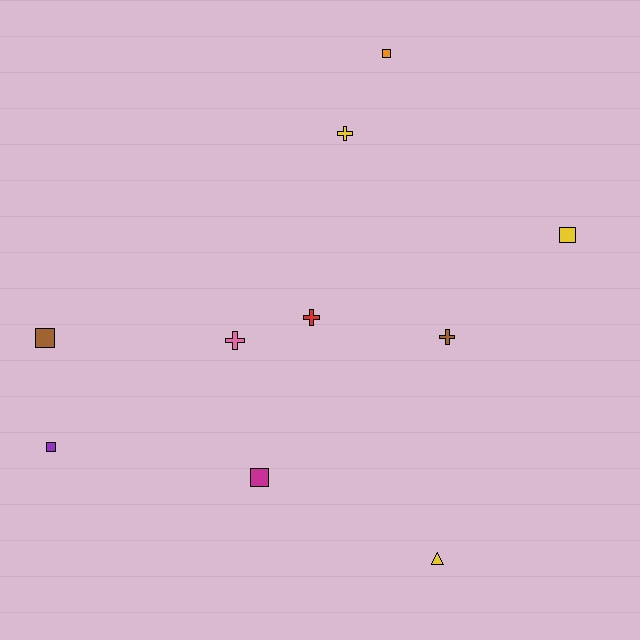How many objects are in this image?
There are 10 objects.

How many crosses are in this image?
There are 4 crosses.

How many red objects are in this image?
There is 1 red object.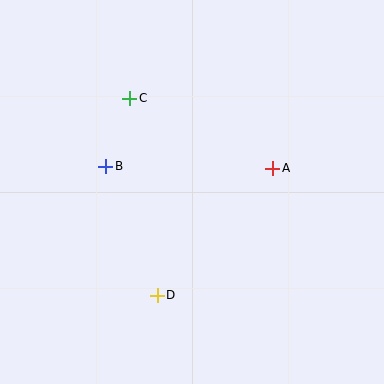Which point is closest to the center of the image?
Point A at (273, 168) is closest to the center.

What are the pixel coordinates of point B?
Point B is at (106, 166).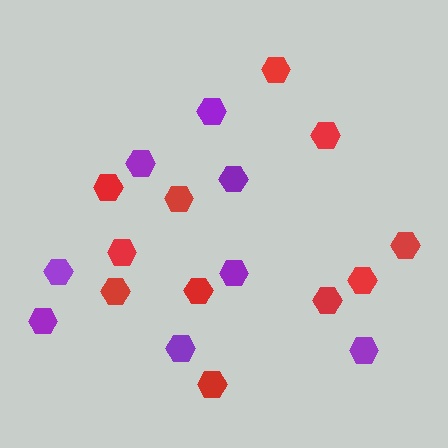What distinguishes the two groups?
There are 2 groups: one group of red hexagons (11) and one group of purple hexagons (8).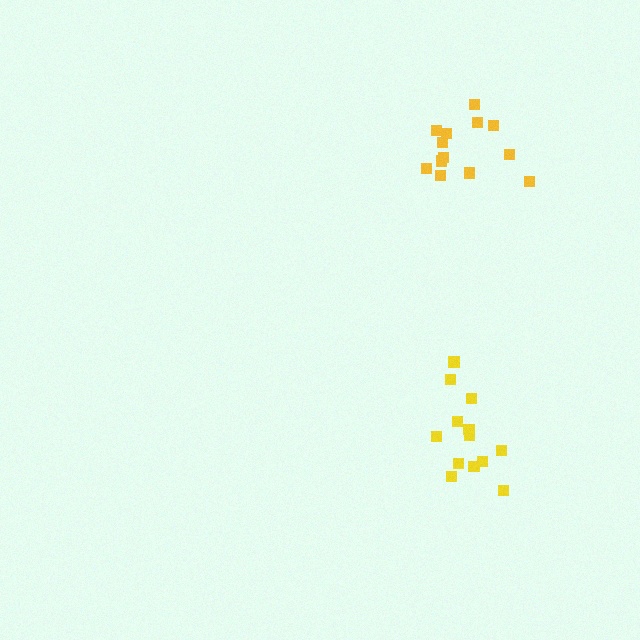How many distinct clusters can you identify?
There are 2 distinct clusters.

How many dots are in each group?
Group 1: 13 dots, Group 2: 13 dots (26 total).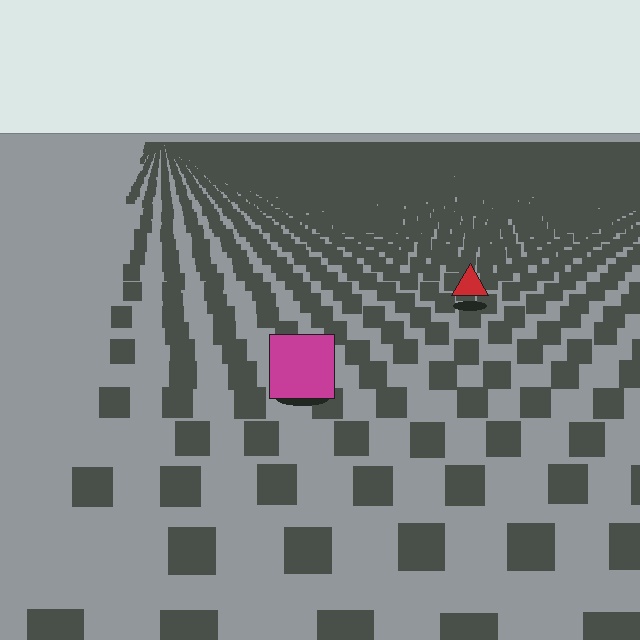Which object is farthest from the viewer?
The red triangle is farthest from the viewer. It appears smaller and the ground texture around it is denser.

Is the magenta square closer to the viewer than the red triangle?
Yes. The magenta square is closer — you can tell from the texture gradient: the ground texture is coarser near it.